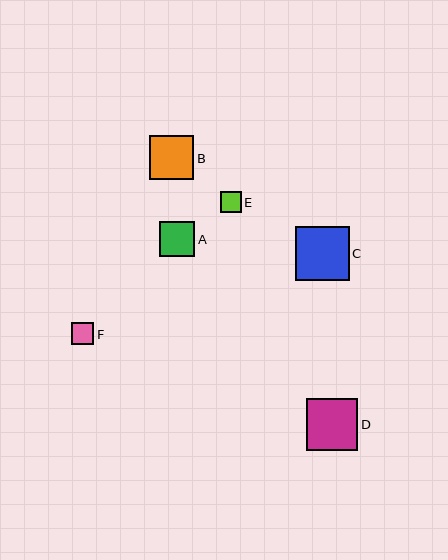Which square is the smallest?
Square E is the smallest with a size of approximately 20 pixels.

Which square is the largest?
Square C is the largest with a size of approximately 54 pixels.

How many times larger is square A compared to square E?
Square A is approximately 1.7 times the size of square E.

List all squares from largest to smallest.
From largest to smallest: C, D, B, A, F, E.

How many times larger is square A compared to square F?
Square A is approximately 1.6 times the size of square F.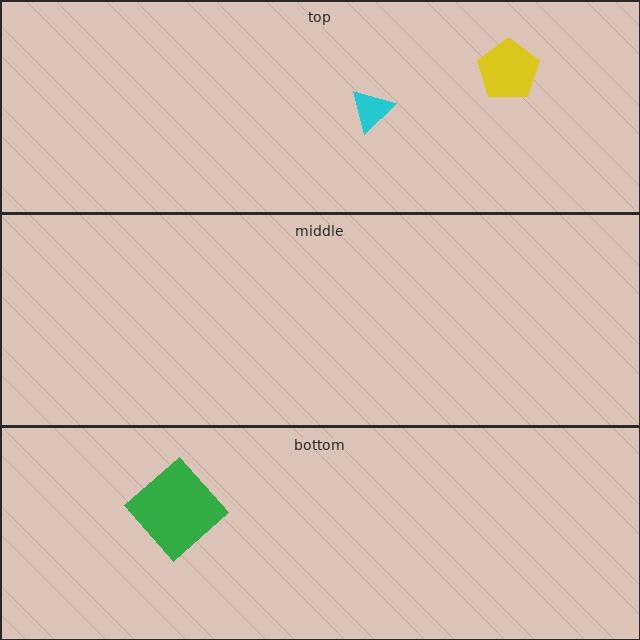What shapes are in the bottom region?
The green diamond.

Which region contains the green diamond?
The bottom region.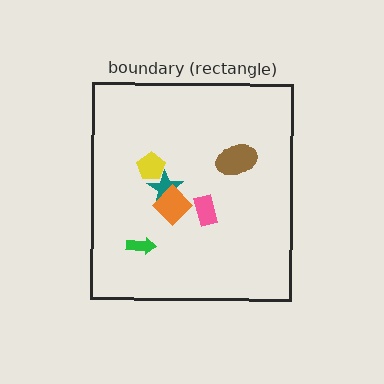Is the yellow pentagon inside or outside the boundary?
Inside.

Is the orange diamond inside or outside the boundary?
Inside.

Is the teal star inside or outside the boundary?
Inside.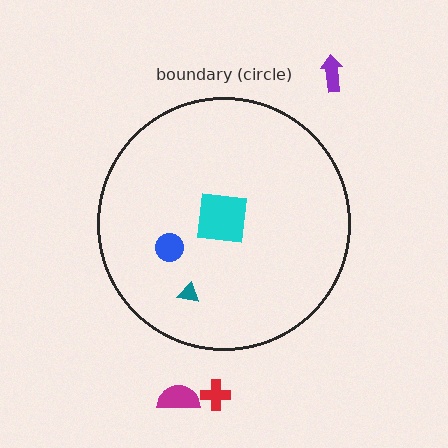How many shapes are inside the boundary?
3 inside, 3 outside.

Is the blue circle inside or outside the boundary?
Inside.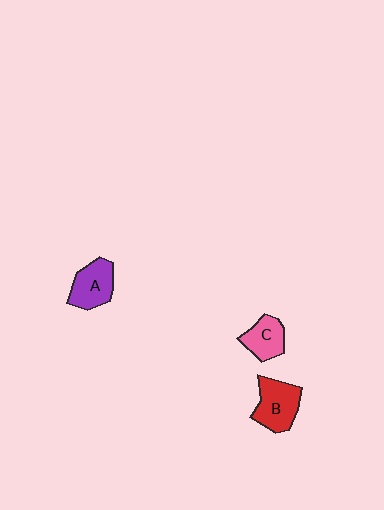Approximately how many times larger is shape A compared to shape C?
Approximately 1.2 times.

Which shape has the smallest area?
Shape C (pink).